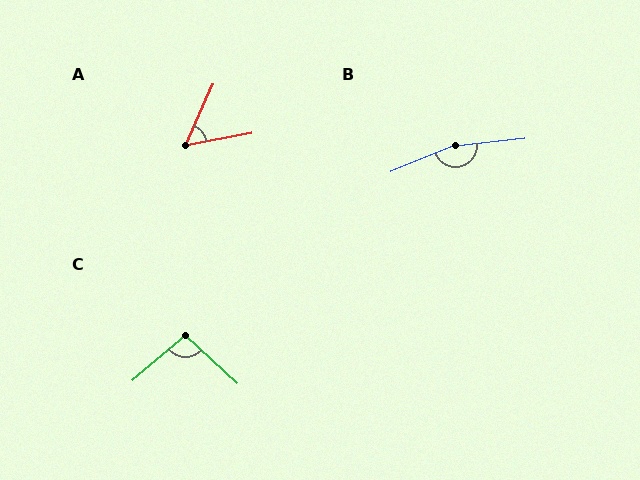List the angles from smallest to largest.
A (56°), C (97°), B (163°).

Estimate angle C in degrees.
Approximately 97 degrees.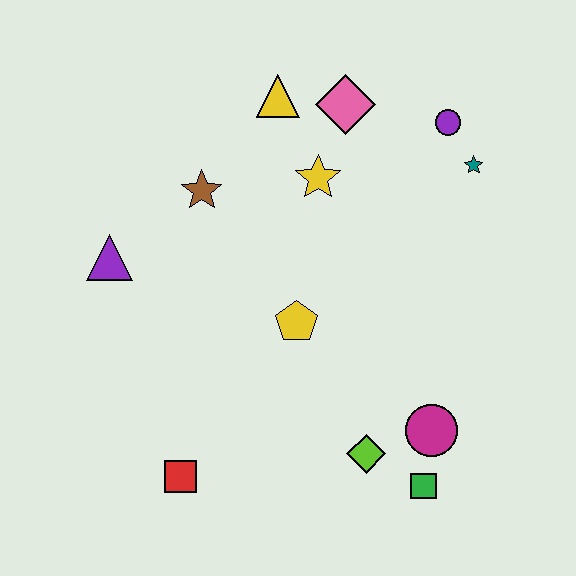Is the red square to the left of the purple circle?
Yes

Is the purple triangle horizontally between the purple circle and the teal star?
No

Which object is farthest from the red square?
The purple circle is farthest from the red square.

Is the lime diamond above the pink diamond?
No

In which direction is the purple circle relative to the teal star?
The purple circle is above the teal star.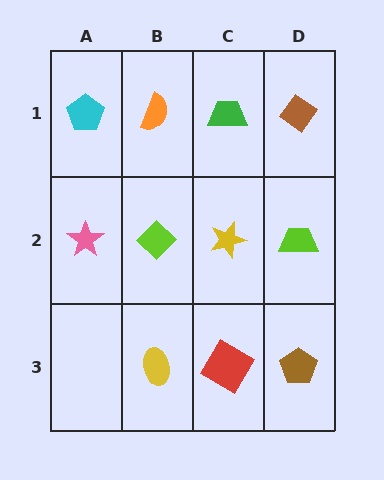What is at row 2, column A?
A pink star.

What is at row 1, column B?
An orange semicircle.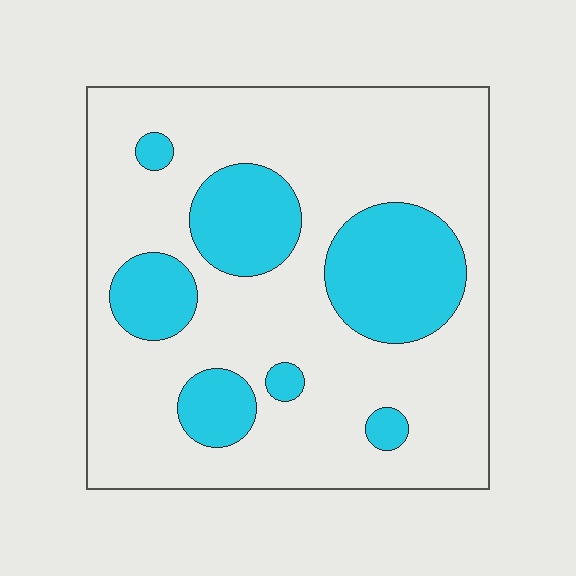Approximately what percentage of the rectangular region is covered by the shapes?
Approximately 25%.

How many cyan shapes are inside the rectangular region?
7.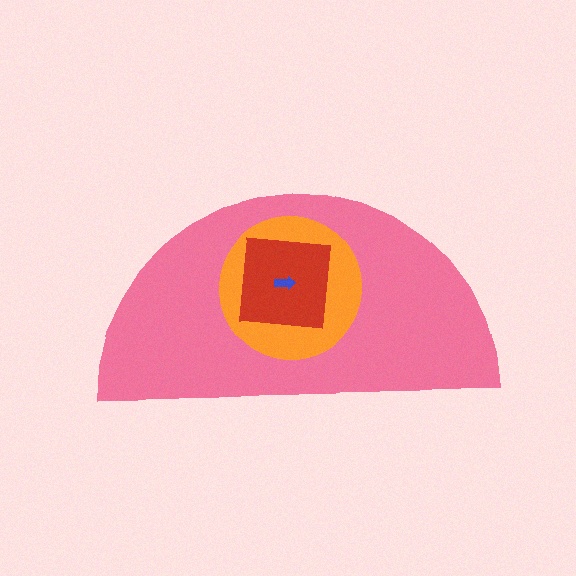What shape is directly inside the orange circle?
The red square.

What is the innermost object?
The blue arrow.